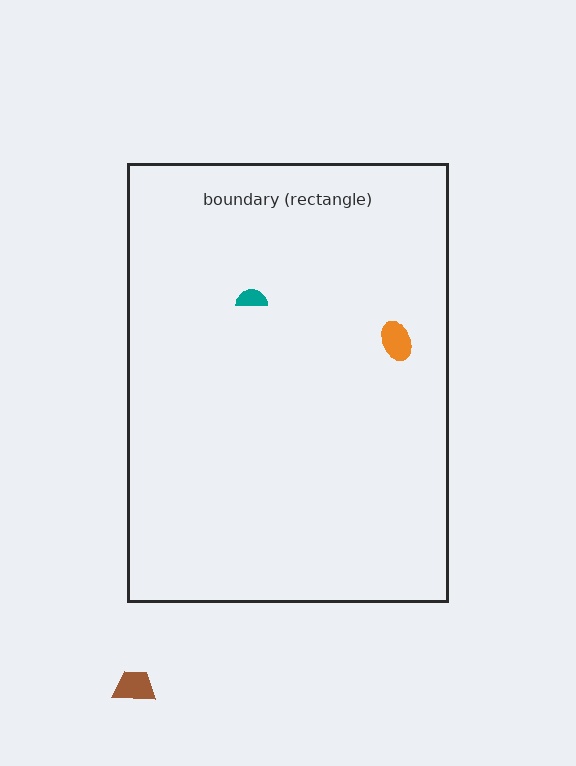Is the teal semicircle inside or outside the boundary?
Inside.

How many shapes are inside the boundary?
2 inside, 1 outside.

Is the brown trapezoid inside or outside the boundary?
Outside.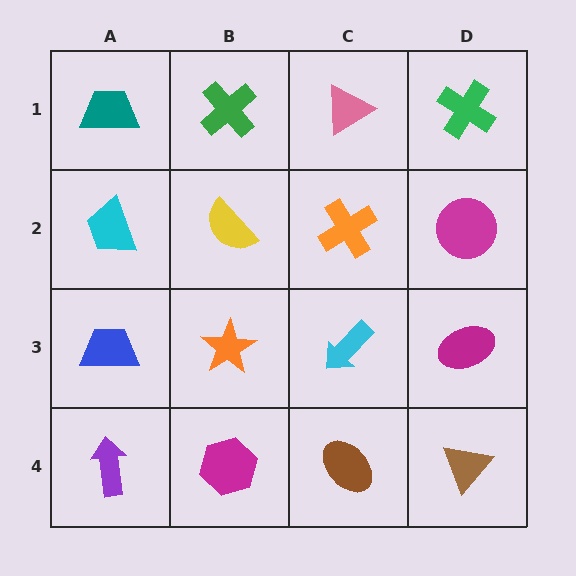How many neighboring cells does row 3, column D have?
3.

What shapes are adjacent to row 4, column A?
A blue trapezoid (row 3, column A), a magenta hexagon (row 4, column B).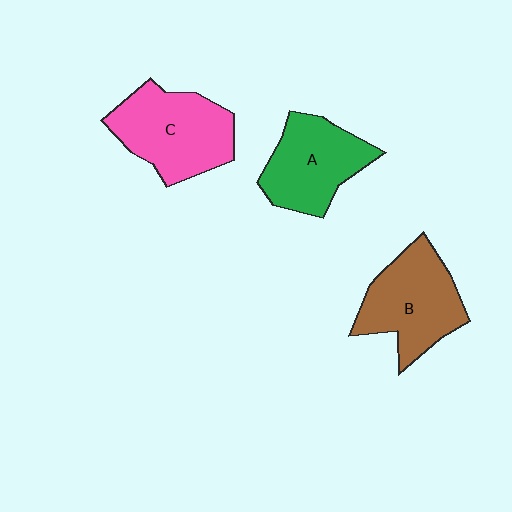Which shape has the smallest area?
Shape A (green).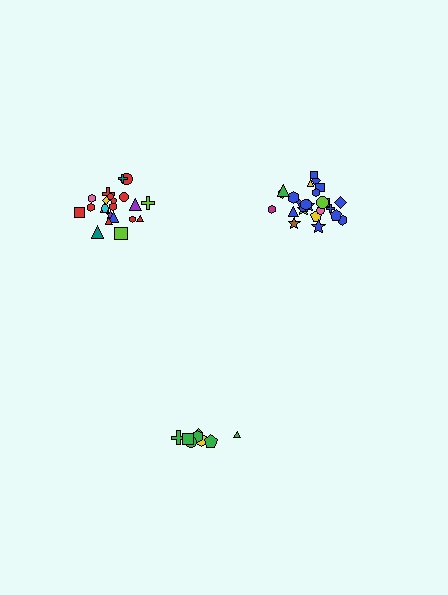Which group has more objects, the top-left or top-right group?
The top-right group.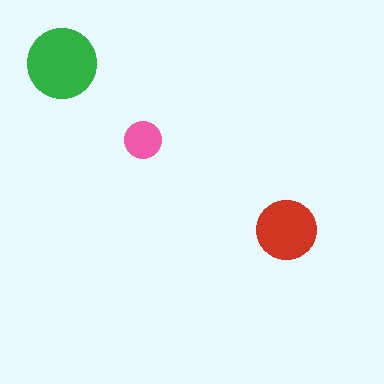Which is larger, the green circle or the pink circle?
The green one.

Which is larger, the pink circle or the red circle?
The red one.